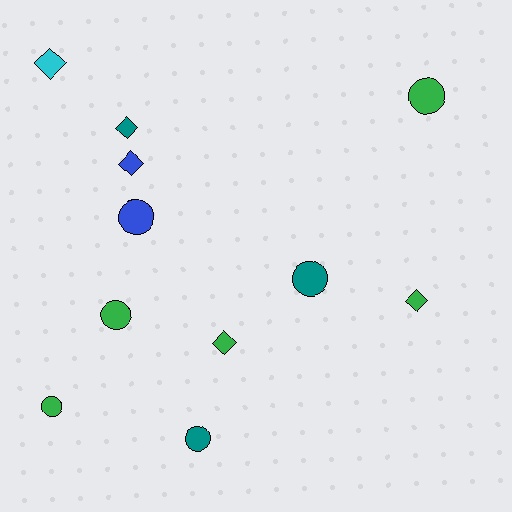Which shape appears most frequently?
Circle, with 6 objects.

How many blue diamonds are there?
There is 1 blue diamond.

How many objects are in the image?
There are 11 objects.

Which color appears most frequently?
Green, with 5 objects.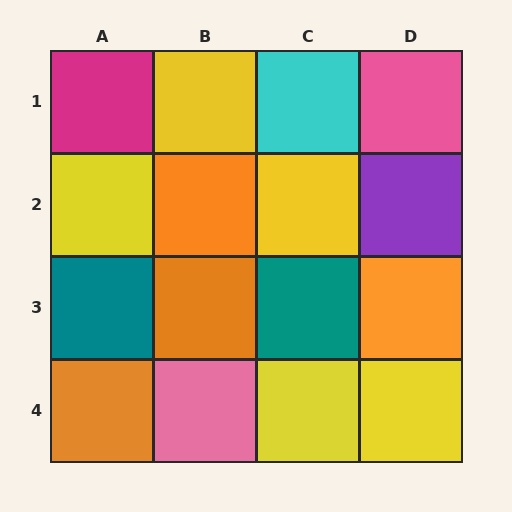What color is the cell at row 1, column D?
Pink.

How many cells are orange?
4 cells are orange.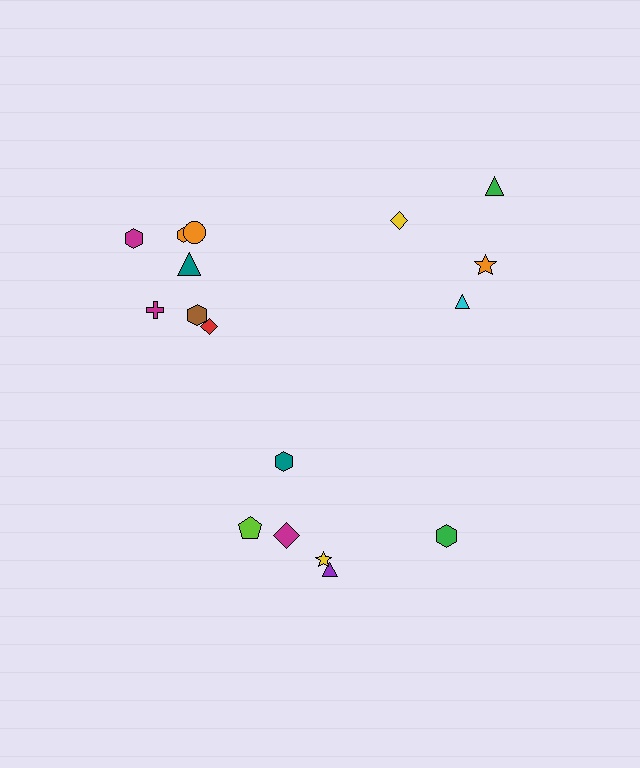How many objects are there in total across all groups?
There are 17 objects.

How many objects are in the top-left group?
There are 7 objects.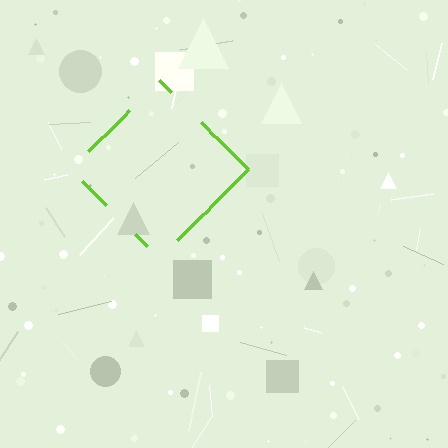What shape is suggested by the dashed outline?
The dashed outline suggests a diamond.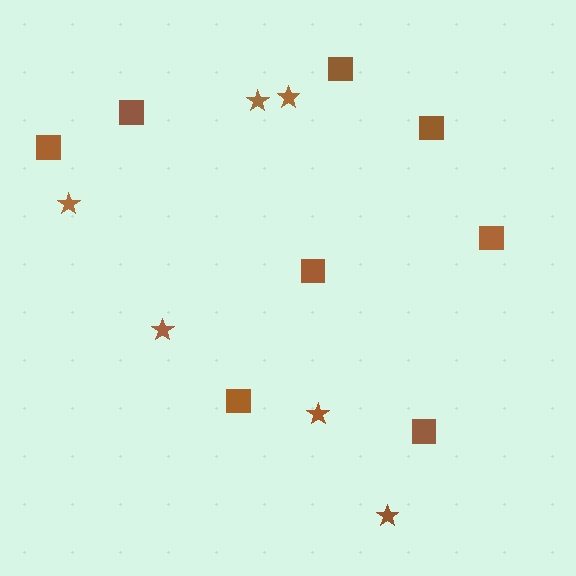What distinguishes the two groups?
There are 2 groups: one group of squares (8) and one group of stars (6).